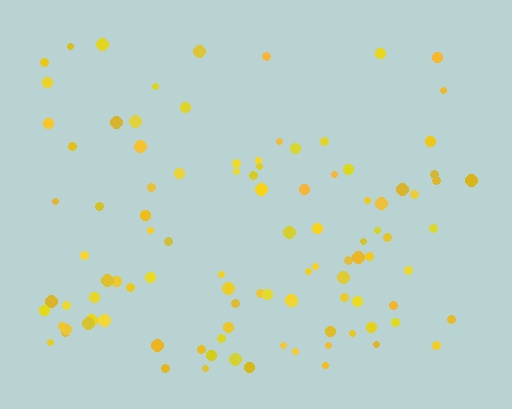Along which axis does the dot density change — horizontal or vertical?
Vertical.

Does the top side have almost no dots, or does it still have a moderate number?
Still a moderate number, just noticeably fewer than the bottom.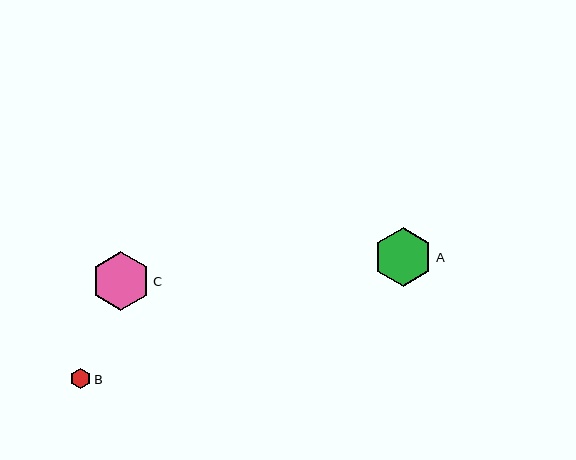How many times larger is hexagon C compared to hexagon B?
Hexagon C is approximately 2.9 times the size of hexagon B.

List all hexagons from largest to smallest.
From largest to smallest: A, C, B.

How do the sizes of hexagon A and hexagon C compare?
Hexagon A and hexagon C are approximately the same size.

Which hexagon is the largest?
Hexagon A is the largest with a size of approximately 59 pixels.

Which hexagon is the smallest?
Hexagon B is the smallest with a size of approximately 20 pixels.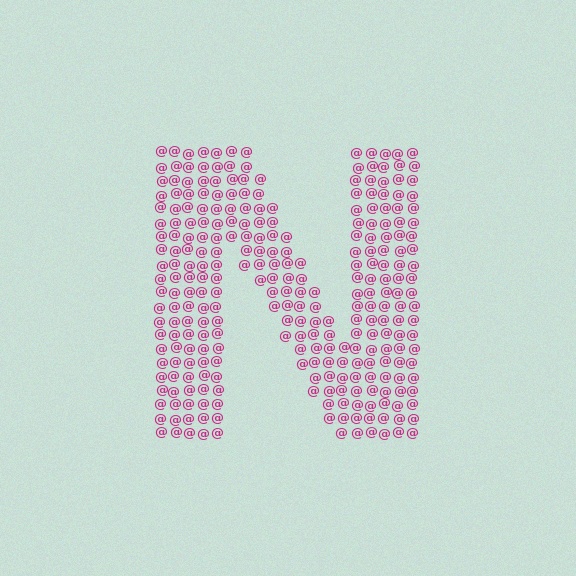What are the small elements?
The small elements are at signs.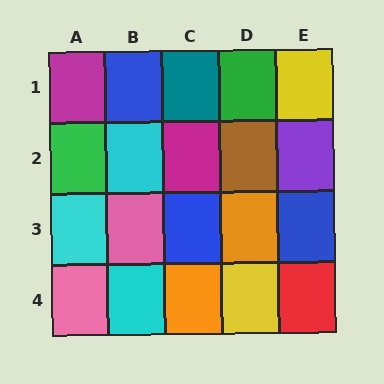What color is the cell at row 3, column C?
Blue.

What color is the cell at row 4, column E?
Red.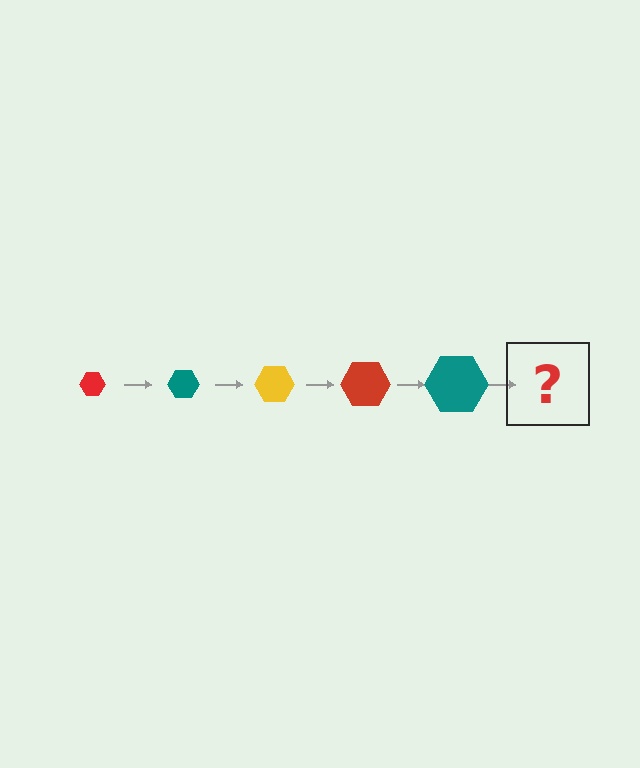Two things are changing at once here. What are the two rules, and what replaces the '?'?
The two rules are that the hexagon grows larger each step and the color cycles through red, teal, and yellow. The '?' should be a yellow hexagon, larger than the previous one.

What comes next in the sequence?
The next element should be a yellow hexagon, larger than the previous one.